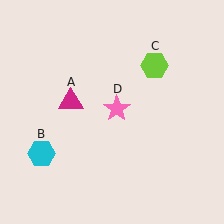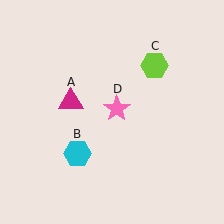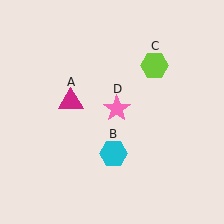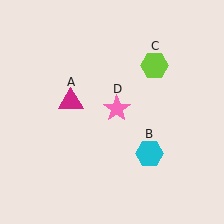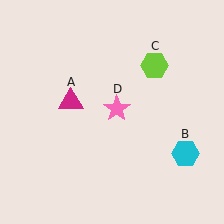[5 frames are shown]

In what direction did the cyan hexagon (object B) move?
The cyan hexagon (object B) moved right.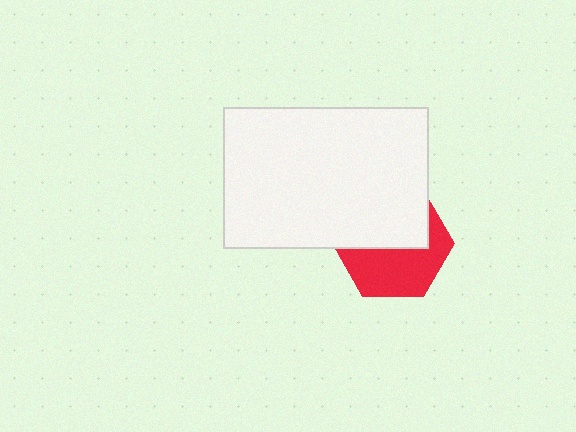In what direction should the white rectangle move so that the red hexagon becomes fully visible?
The white rectangle should move up. That is the shortest direction to clear the overlap and leave the red hexagon fully visible.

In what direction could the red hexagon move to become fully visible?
The red hexagon could move down. That would shift it out from behind the white rectangle entirely.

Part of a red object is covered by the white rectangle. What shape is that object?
It is a hexagon.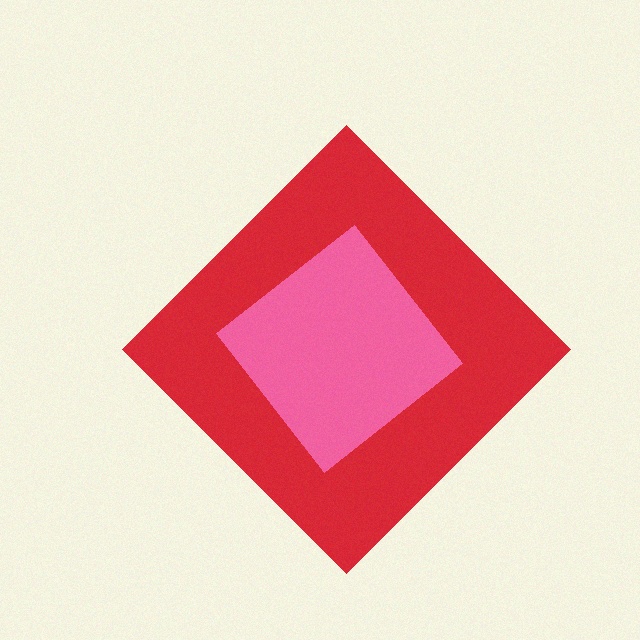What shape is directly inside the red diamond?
The pink diamond.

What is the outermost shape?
The red diamond.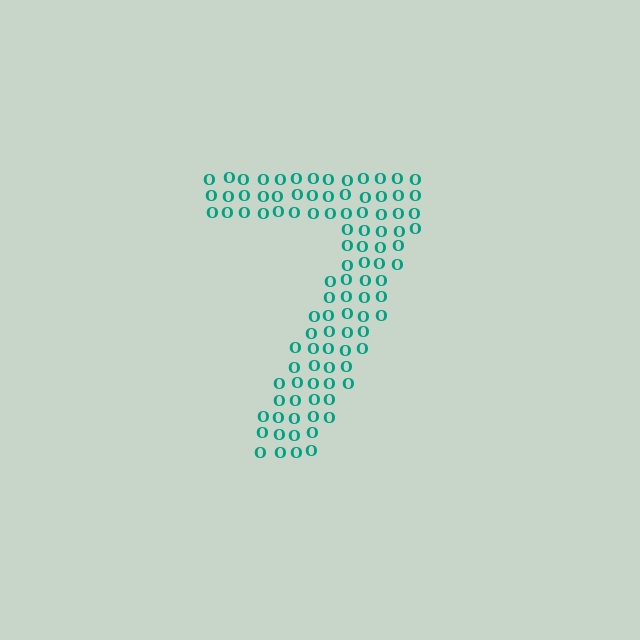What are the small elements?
The small elements are letter O's.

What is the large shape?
The large shape is the digit 7.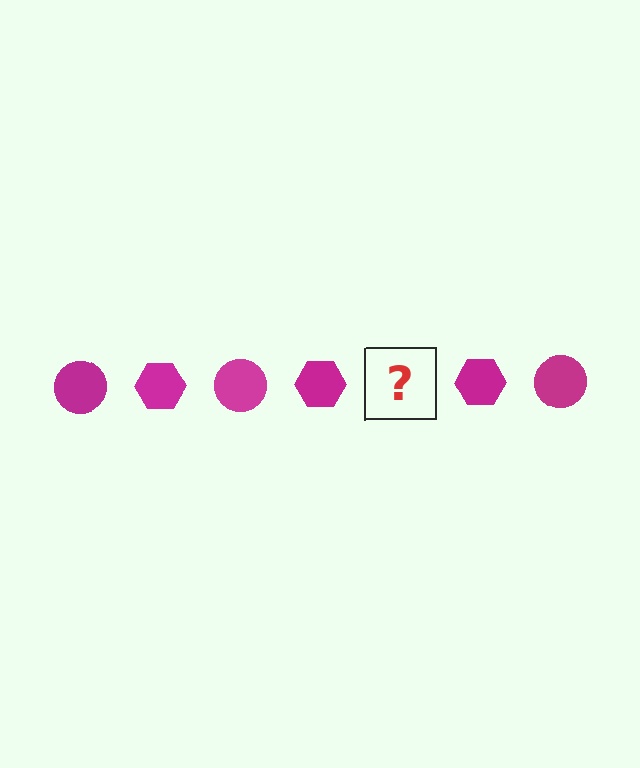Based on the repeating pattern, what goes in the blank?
The blank should be a magenta circle.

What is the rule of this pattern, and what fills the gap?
The rule is that the pattern cycles through circle, hexagon shapes in magenta. The gap should be filled with a magenta circle.